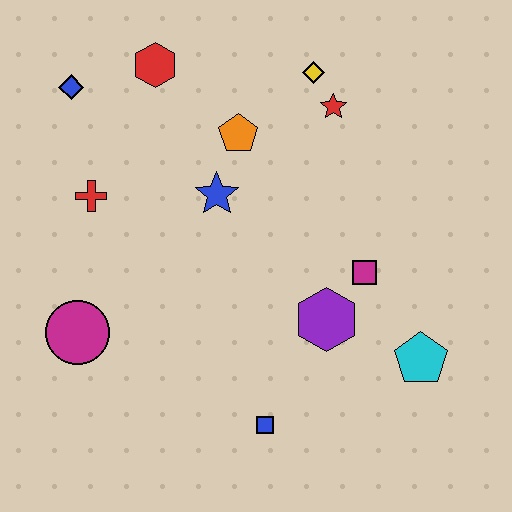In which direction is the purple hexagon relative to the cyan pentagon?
The purple hexagon is to the left of the cyan pentagon.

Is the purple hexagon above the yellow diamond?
No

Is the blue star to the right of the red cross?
Yes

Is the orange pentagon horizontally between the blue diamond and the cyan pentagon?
Yes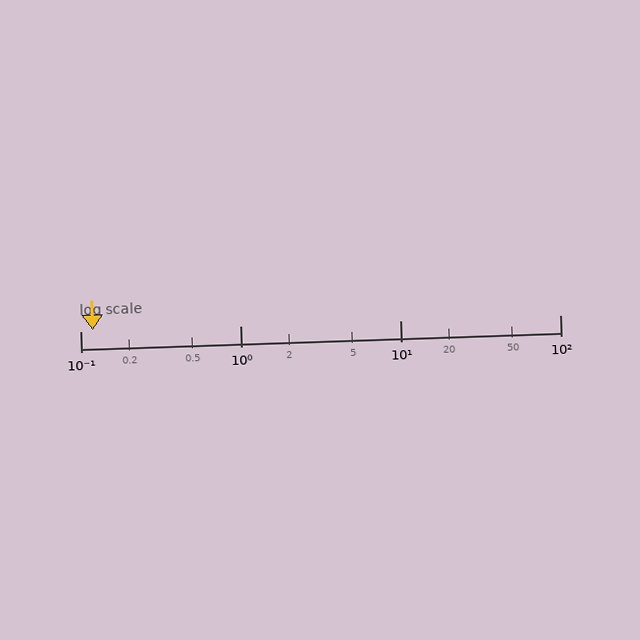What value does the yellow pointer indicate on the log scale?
The pointer indicates approximately 0.12.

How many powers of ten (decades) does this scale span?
The scale spans 3 decades, from 0.1 to 100.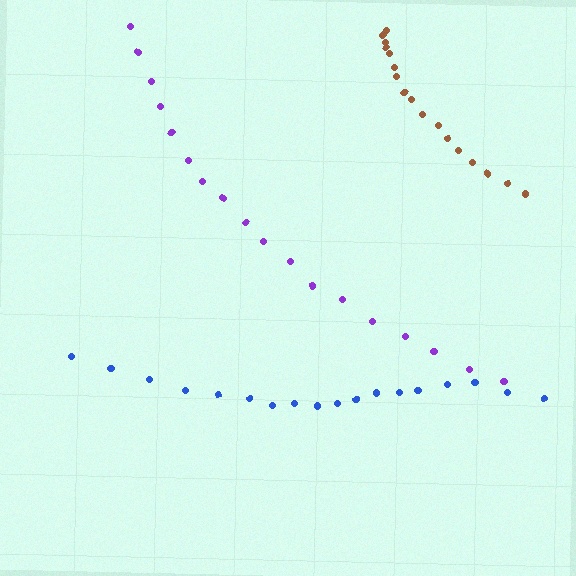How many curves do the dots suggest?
There are 3 distinct paths.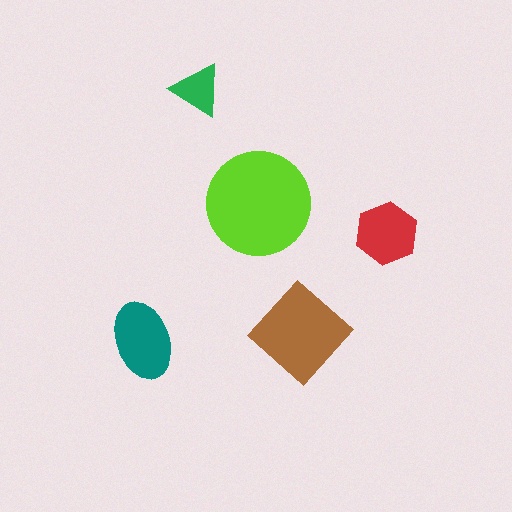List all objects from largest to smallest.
The lime circle, the brown diamond, the teal ellipse, the red hexagon, the green triangle.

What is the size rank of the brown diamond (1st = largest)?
2nd.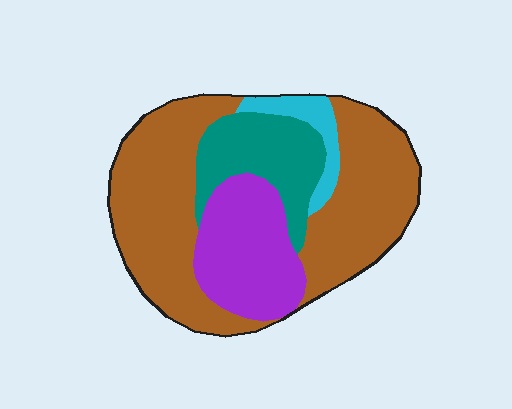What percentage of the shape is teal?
Teal covers 17% of the shape.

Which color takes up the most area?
Brown, at roughly 55%.